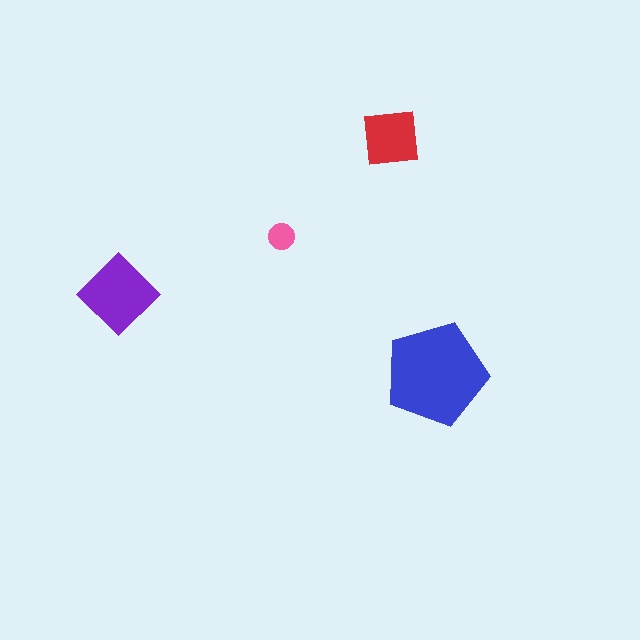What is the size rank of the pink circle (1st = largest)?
4th.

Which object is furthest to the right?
The blue pentagon is rightmost.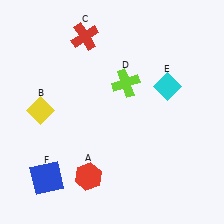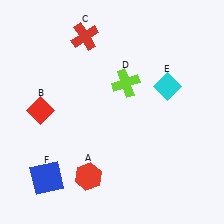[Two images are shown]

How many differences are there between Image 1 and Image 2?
There is 1 difference between the two images.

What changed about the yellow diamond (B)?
In Image 1, B is yellow. In Image 2, it changed to red.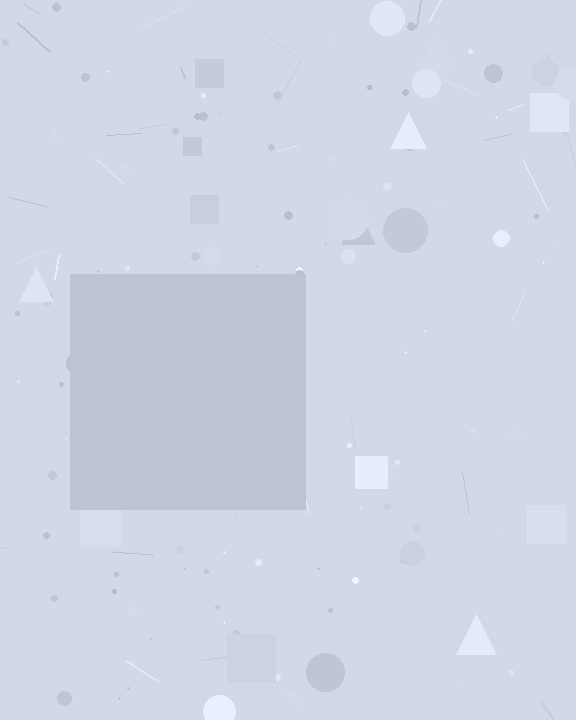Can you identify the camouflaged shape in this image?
The camouflaged shape is a square.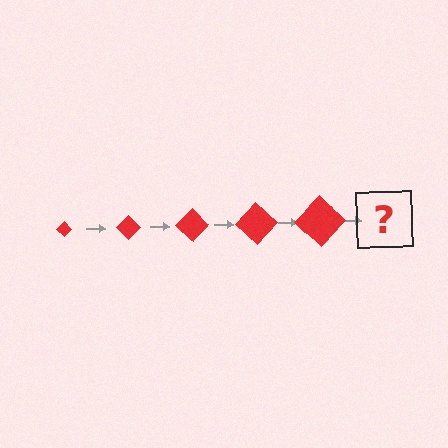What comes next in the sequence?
The next element should be a red diamond, larger than the previous one.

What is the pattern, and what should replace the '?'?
The pattern is that the diamond gets progressively larger each step. The '?' should be a red diamond, larger than the previous one.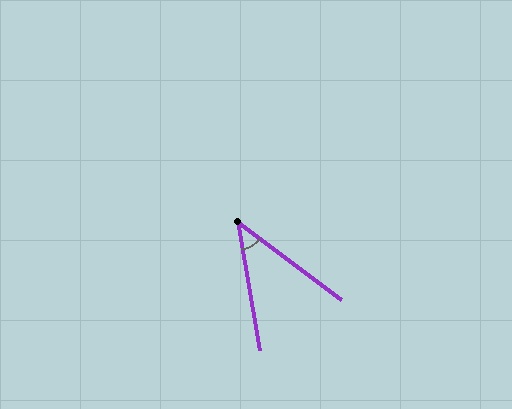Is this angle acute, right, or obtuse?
It is acute.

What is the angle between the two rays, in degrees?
Approximately 43 degrees.